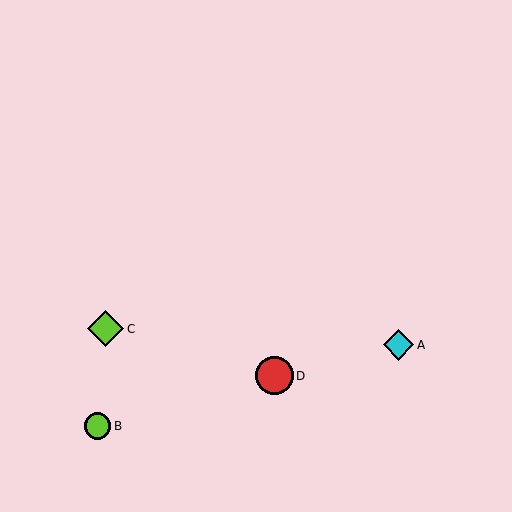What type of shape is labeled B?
Shape B is a lime circle.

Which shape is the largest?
The red circle (labeled D) is the largest.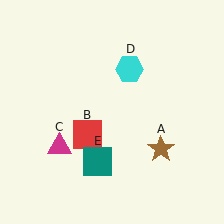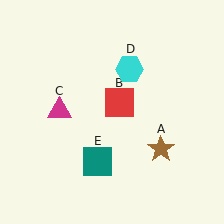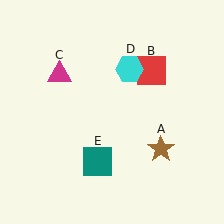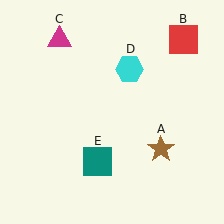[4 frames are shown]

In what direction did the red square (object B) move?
The red square (object B) moved up and to the right.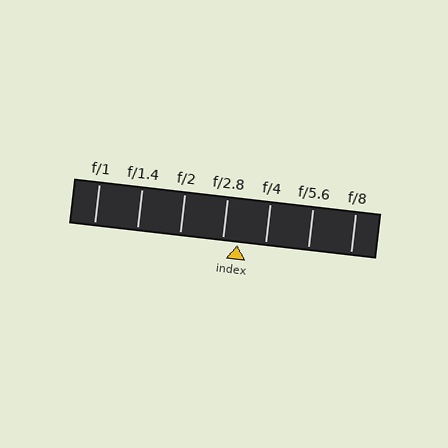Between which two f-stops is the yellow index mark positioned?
The index mark is between f/2.8 and f/4.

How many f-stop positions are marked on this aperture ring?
There are 7 f-stop positions marked.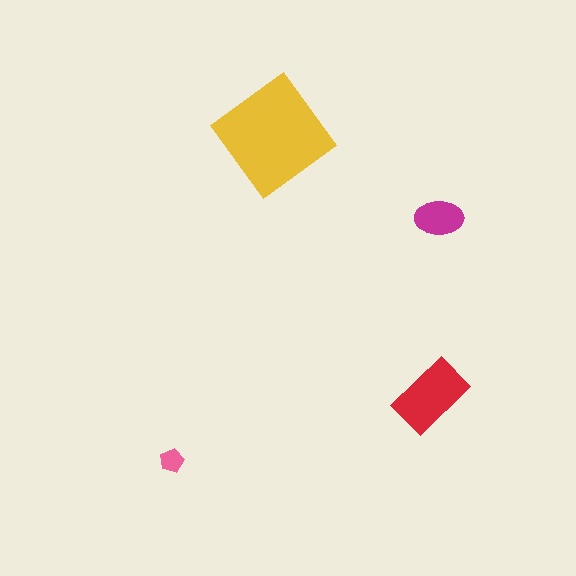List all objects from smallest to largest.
The pink pentagon, the magenta ellipse, the red rectangle, the yellow diamond.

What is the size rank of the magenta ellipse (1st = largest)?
3rd.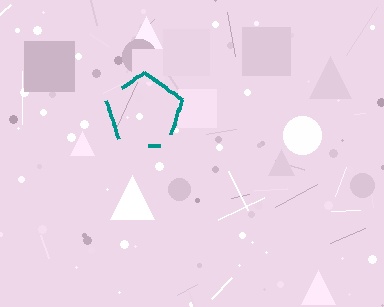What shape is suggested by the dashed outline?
The dashed outline suggests a pentagon.